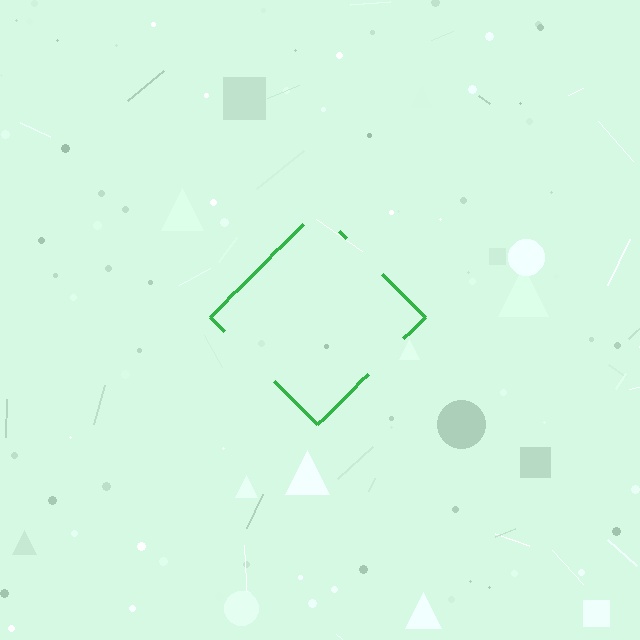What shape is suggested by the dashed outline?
The dashed outline suggests a diamond.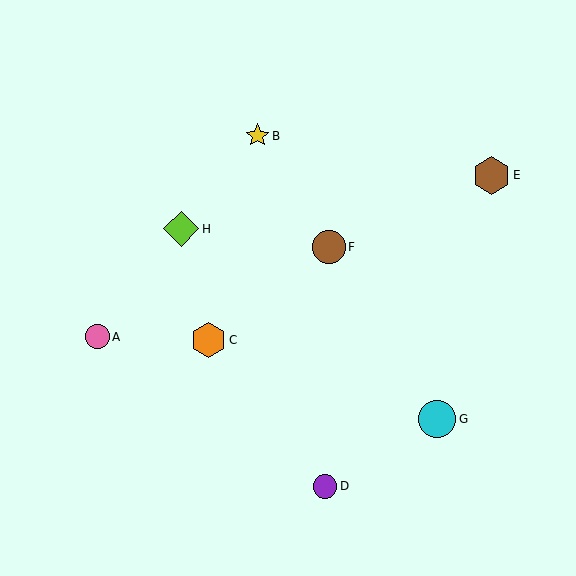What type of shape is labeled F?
Shape F is a brown circle.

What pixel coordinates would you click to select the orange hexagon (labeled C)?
Click at (209, 340) to select the orange hexagon C.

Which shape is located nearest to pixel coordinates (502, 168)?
The brown hexagon (labeled E) at (492, 176) is nearest to that location.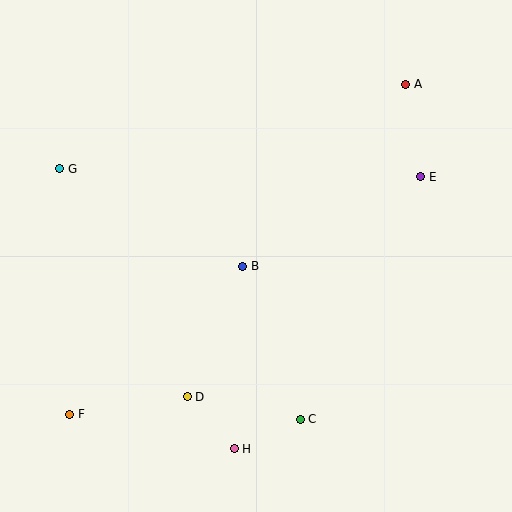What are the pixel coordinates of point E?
Point E is at (421, 177).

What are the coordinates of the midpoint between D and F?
The midpoint between D and F is at (128, 405).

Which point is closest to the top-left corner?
Point G is closest to the top-left corner.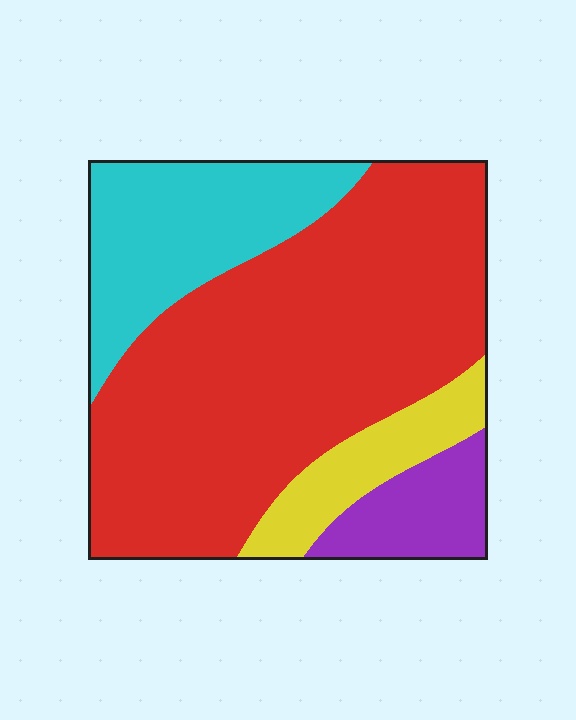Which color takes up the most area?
Red, at roughly 60%.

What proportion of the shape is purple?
Purple takes up about one tenth (1/10) of the shape.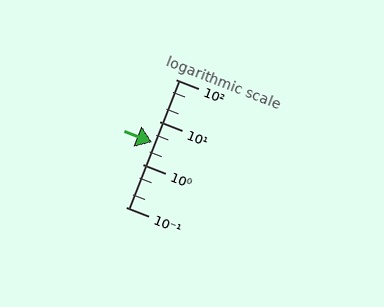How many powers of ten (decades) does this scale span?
The scale spans 3 decades, from 0.1 to 100.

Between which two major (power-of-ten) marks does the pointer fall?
The pointer is between 1 and 10.